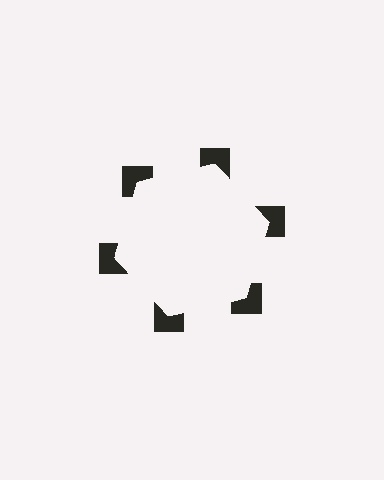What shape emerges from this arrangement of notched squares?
An illusory hexagon — its edges are inferred from the aligned wedge cuts in the notched squares, not physically drawn.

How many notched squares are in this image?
There are 6 — one at each vertex of the illusory hexagon.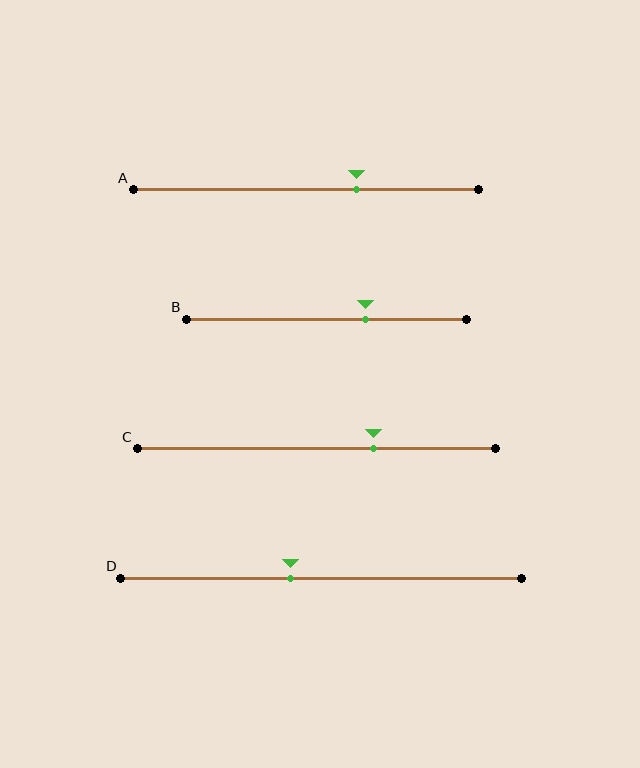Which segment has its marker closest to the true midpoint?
Segment D has its marker closest to the true midpoint.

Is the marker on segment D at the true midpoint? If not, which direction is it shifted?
No, the marker on segment D is shifted to the left by about 8% of the segment length.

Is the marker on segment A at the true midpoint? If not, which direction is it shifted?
No, the marker on segment A is shifted to the right by about 15% of the segment length.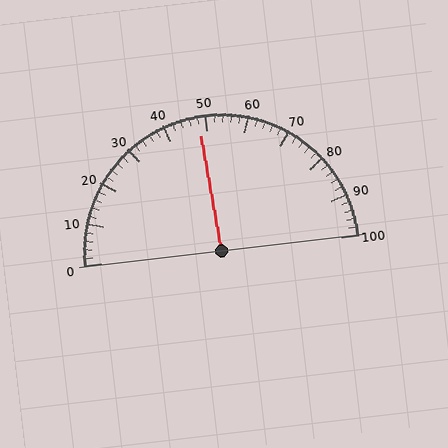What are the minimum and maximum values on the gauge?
The gauge ranges from 0 to 100.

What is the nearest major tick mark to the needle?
The nearest major tick mark is 50.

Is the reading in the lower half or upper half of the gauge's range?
The reading is in the lower half of the range (0 to 100).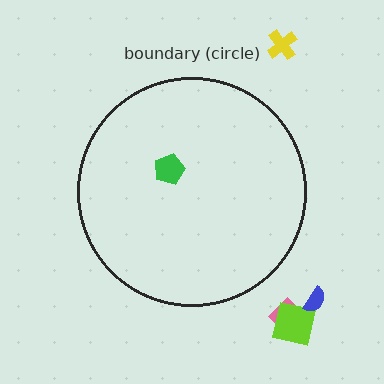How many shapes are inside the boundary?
1 inside, 4 outside.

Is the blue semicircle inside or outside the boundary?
Outside.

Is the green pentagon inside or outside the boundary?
Inside.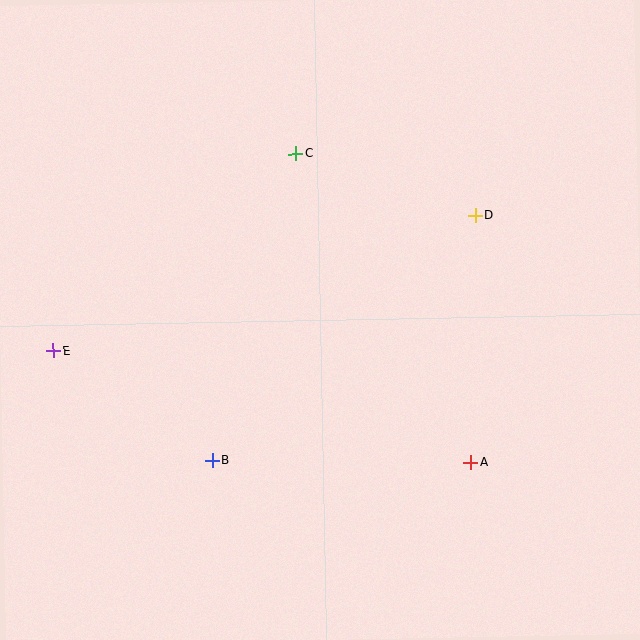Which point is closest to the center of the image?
Point C at (295, 154) is closest to the center.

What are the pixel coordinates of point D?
Point D is at (475, 215).